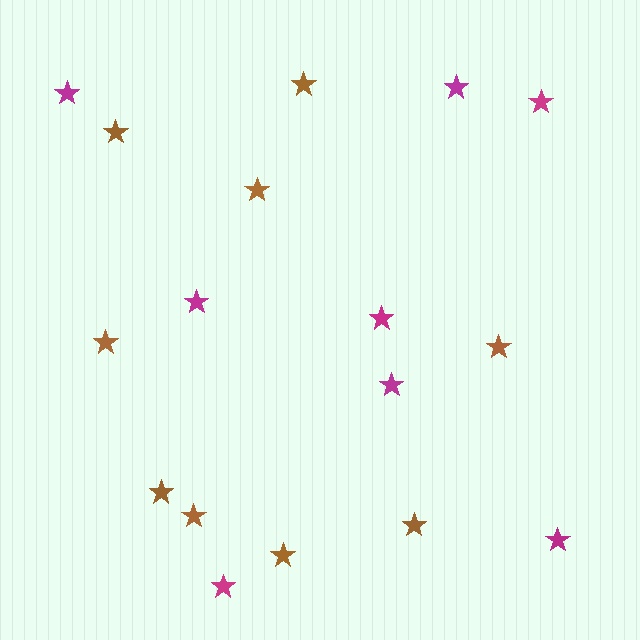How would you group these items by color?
There are 2 groups: one group of magenta stars (8) and one group of brown stars (9).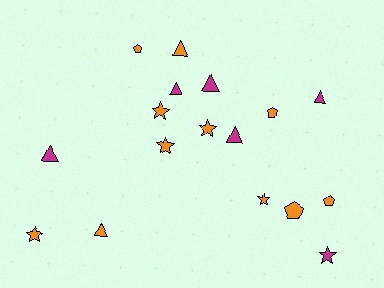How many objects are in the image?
There are 17 objects.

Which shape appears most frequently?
Triangle, with 7 objects.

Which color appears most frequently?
Orange, with 11 objects.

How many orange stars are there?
There are 5 orange stars.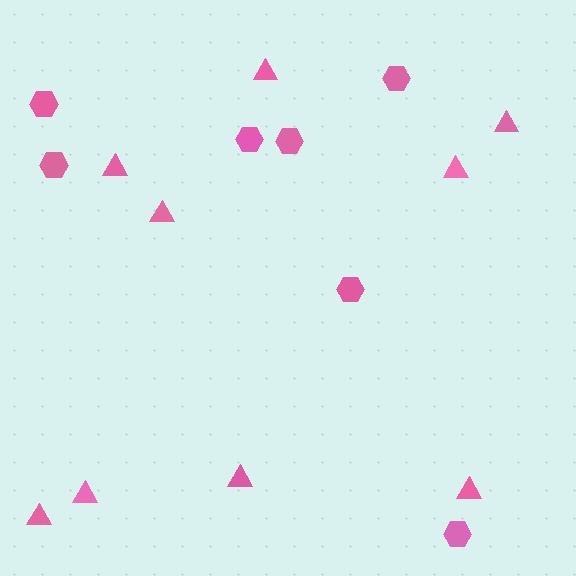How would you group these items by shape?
There are 2 groups: one group of triangles (9) and one group of hexagons (7).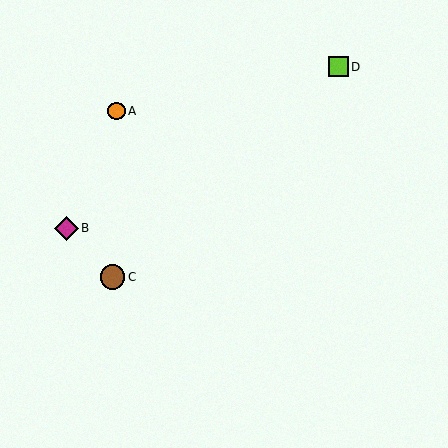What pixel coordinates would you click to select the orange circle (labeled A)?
Click at (116, 111) to select the orange circle A.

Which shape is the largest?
The brown circle (labeled C) is the largest.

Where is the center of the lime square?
The center of the lime square is at (338, 67).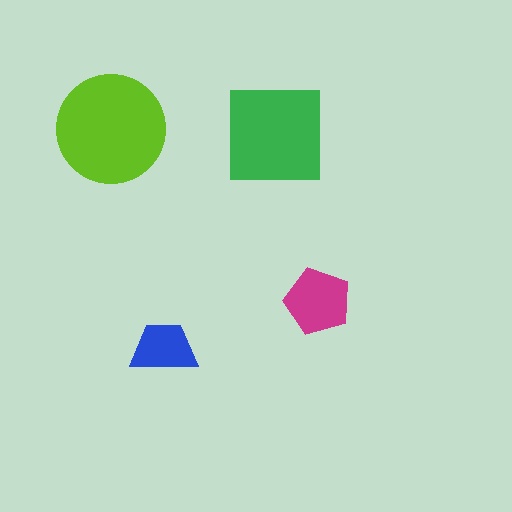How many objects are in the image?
There are 4 objects in the image.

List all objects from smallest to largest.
The blue trapezoid, the magenta pentagon, the green square, the lime circle.